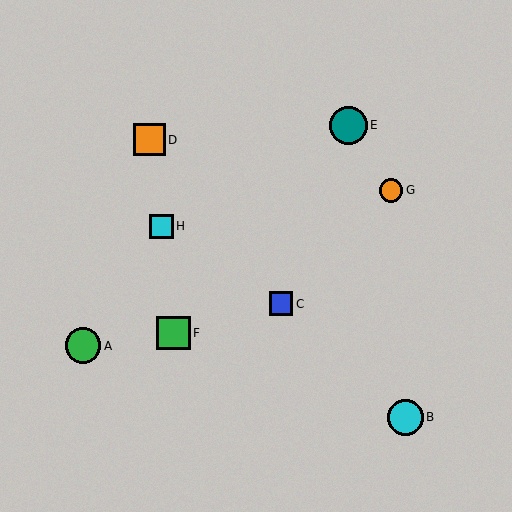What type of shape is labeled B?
Shape B is a cyan circle.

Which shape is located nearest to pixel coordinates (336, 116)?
The teal circle (labeled E) at (348, 125) is nearest to that location.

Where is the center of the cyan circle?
The center of the cyan circle is at (405, 417).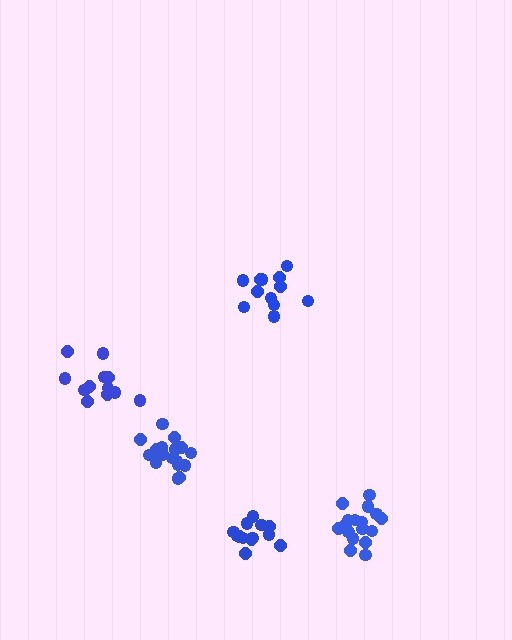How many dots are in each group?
Group 1: 18 dots, Group 2: 12 dots, Group 3: 13 dots, Group 4: 17 dots, Group 5: 12 dots (72 total).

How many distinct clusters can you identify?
There are 5 distinct clusters.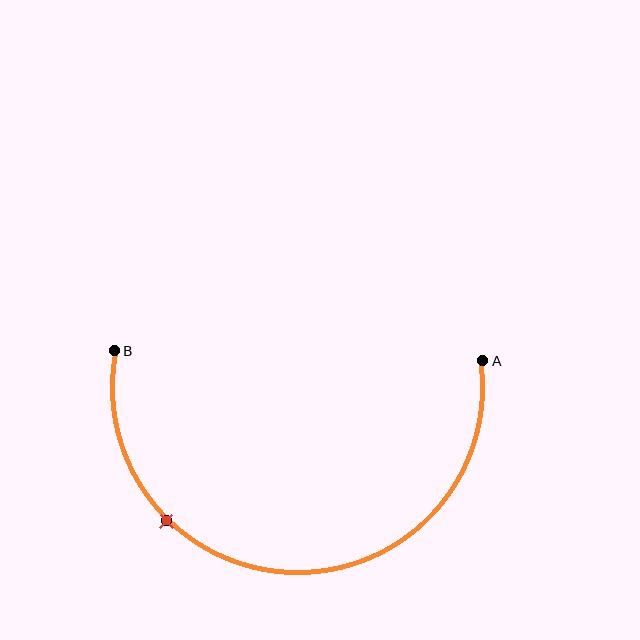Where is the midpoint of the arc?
The arc midpoint is the point on the curve farthest from the straight line joining A and B. It sits below that line.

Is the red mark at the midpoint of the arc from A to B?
No. The red mark lies on the arc but is closer to endpoint B. The arc midpoint would be at the point on the curve equidistant along the arc from both A and B.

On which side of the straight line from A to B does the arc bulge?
The arc bulges below the straight line connecting A and B.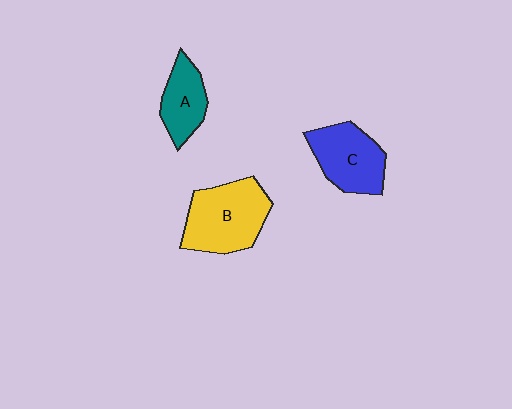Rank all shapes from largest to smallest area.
From largest to smallest: B (yellow), C (blue), A (teal).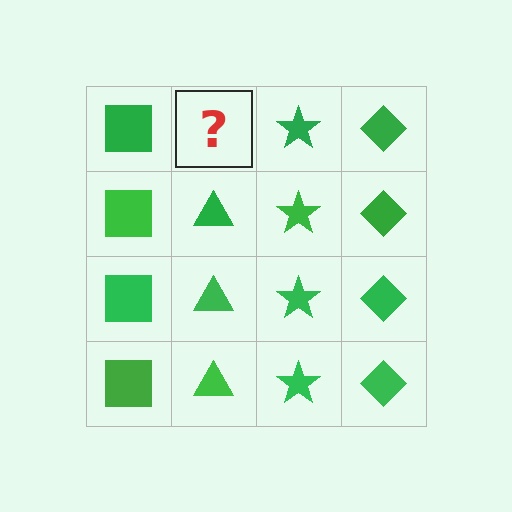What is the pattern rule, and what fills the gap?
The rule is that each column has a consistent shape. The gap should be filled with a green triangle.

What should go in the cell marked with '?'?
The missing cell should contain a green triangle.